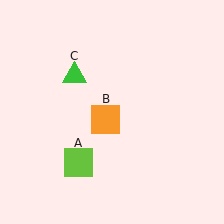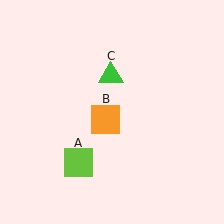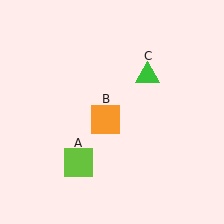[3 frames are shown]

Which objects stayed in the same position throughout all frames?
Lime square (object A) and orange square (object B) remained stationary.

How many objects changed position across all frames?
1 object changed position: green triangle (object C).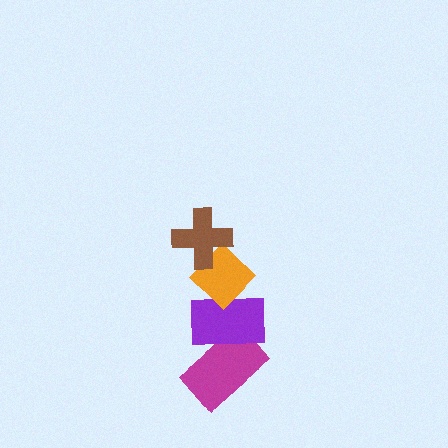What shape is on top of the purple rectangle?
The orange diamond is on top of the purple rectangle.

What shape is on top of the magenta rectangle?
The purple rectangle is on top of the magenta rectangle.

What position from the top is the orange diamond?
The orange diamond is 2nd from the top.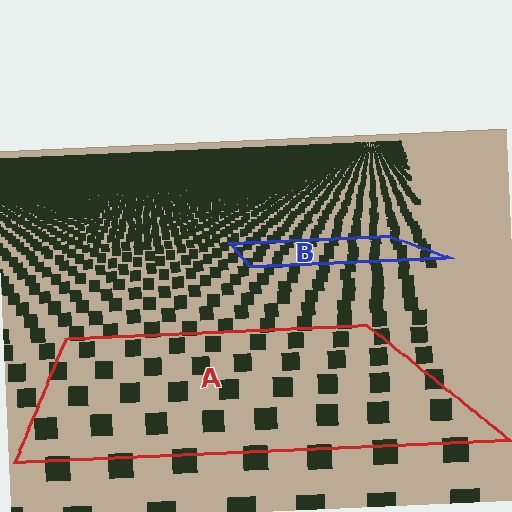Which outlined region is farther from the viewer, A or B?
Region B is farther from the viewer — the texture elements inside it appear smaller and more densely packed.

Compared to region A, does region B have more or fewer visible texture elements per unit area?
Region B has more texture elements per unit area — they are packed more densely because it is farther away.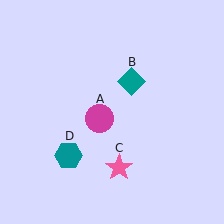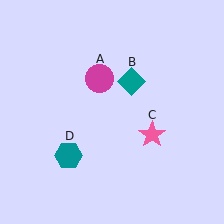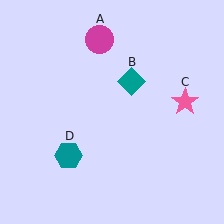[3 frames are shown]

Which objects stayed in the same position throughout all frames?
Teal diamond (object B) and teal hexagon (object D) remained stationary.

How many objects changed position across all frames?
2 objects changed position: magenta circle (object A), pink star (object C).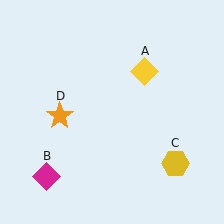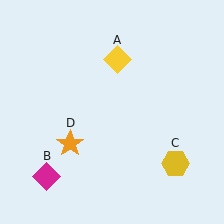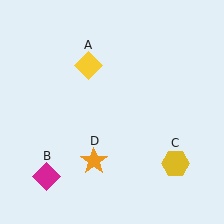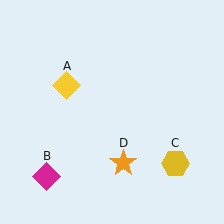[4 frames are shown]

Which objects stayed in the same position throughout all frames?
Magenta diamond (object B) and yellow hexagon (object C) remained stationary.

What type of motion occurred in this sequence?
The yellow diamond (object A), orange star (object D) rotated counterclockwise around the center of the scene.